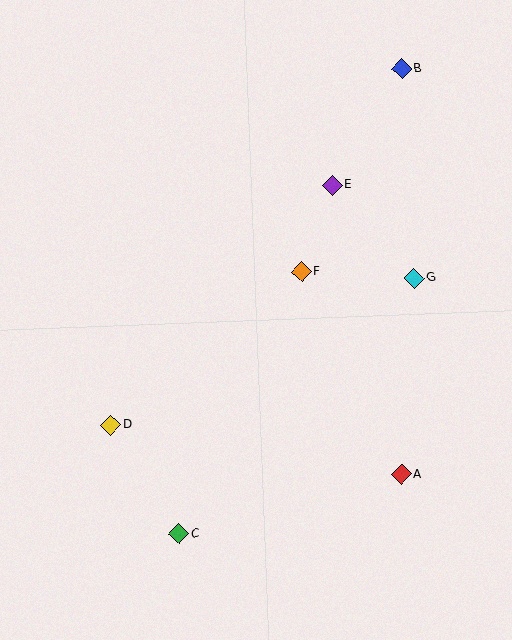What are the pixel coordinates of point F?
Point F is at (301, 271).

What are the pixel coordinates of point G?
Point G is at (414, 278).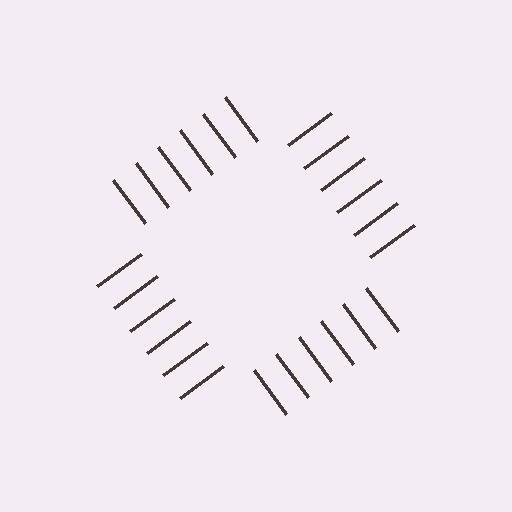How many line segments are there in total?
24 — 6 along each of the 4 edges.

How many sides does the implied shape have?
4 sides — the line-ends trace a square.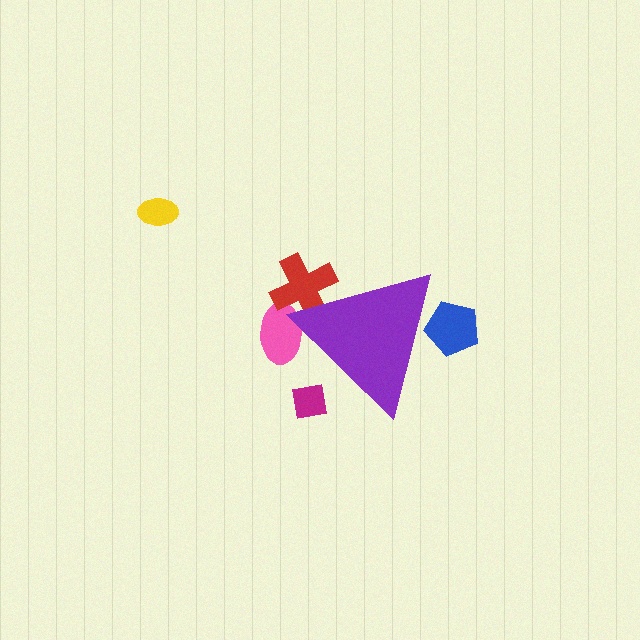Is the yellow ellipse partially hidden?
No, the yellow ellipse is fully visible.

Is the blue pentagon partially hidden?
Yes, the blue pentagon is partially hidden behind the purple triangle.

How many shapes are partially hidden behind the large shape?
4 shapes are partially hidden.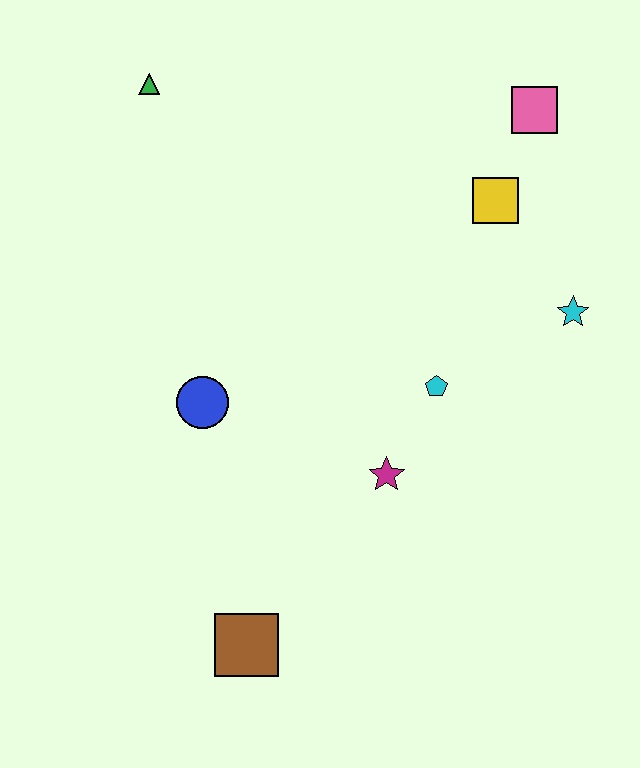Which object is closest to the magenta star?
The cyan pentagon is closest to the magenta star.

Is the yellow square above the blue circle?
Yes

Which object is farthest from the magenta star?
The green triangle is farthest from the magenta star.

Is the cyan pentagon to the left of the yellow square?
Yes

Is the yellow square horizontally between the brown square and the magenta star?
No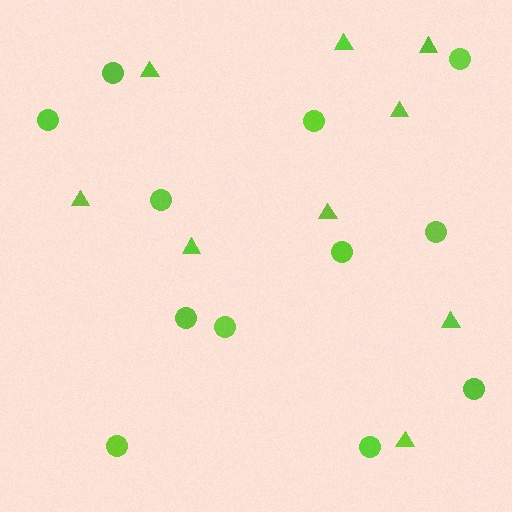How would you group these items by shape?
There are 2 groups: one group of circles (12) and one group of triangles (9).